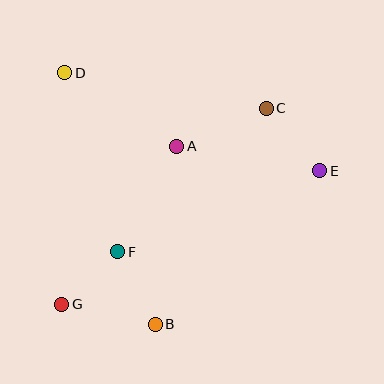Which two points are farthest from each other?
Points E and G are farthest from each other.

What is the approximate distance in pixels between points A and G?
The distance between A and G is approximately 195 pixels.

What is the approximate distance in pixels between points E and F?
The distance between E and F is approximately 218 pixels.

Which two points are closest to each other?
Points F and G are closest to each other.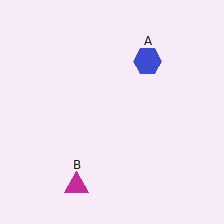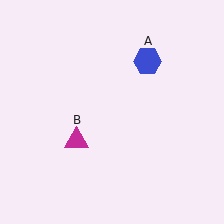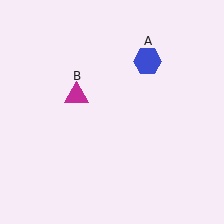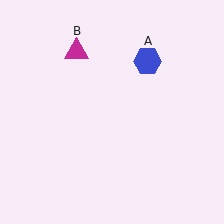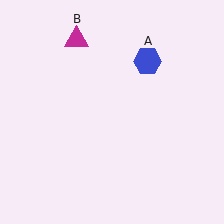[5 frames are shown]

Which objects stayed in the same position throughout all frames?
Blue hexagon (object A) remained stationary.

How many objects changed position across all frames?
1 object changed position: magenta triangle (object B).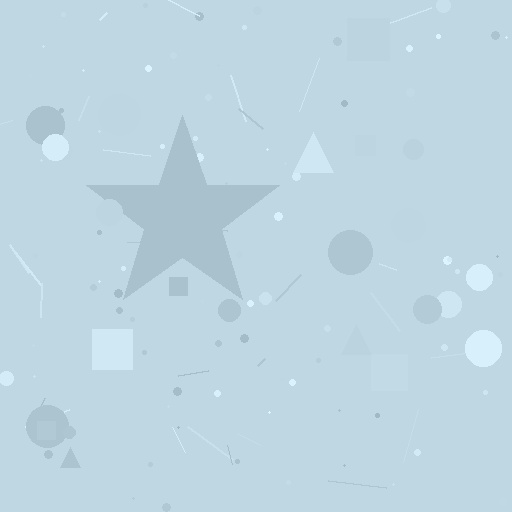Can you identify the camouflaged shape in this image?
The camouflaged shape is a star.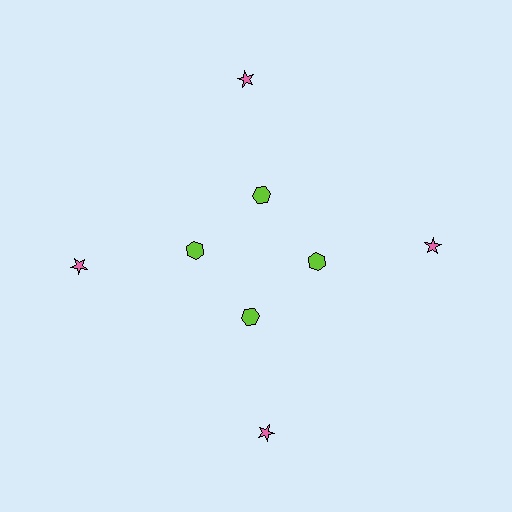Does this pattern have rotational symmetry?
Yes, this pattern has 4-fold rotational symmetry. It looks the same after rotating 90 degrees around the center.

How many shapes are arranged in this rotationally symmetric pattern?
There are 8 shapes, arranged in 4 groups of 2.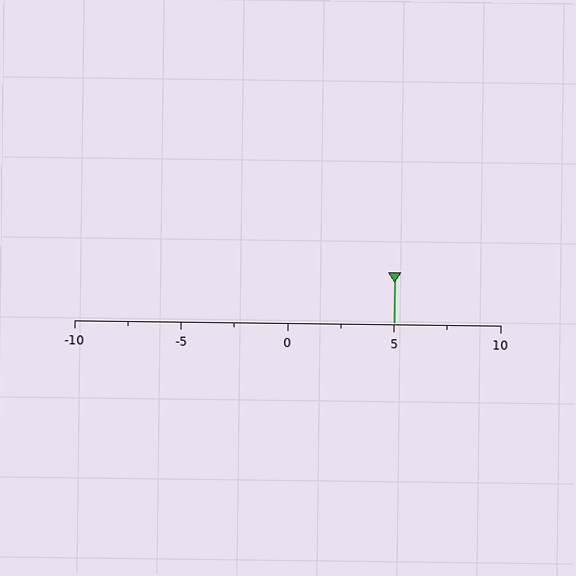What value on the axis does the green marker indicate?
The marker indicates approximately 5.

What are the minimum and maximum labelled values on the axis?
The axis runs from -10 to 10.